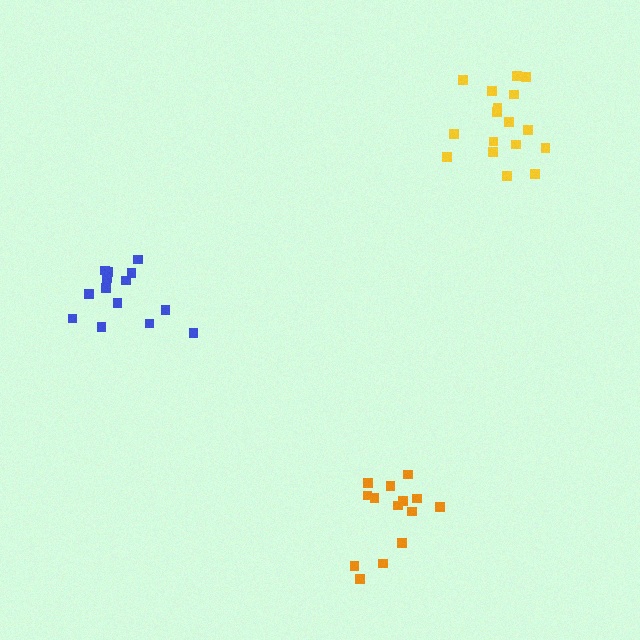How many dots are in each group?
Group 1: 14 dots, Group 2: 17 dots, Group 3: 15 dots (46 total).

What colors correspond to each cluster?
The clusters are colored: orange, yellow, blue.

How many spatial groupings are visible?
There are 3 spatial groupings.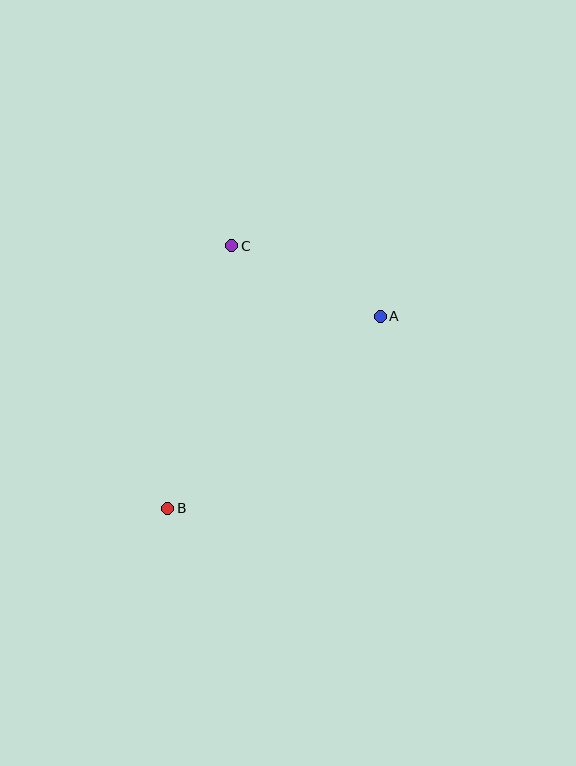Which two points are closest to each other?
Points A and C are closest to each other.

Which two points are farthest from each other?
Points A and B are farthest from each other.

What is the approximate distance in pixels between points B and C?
The distance between B and C is approximately 270 pixels.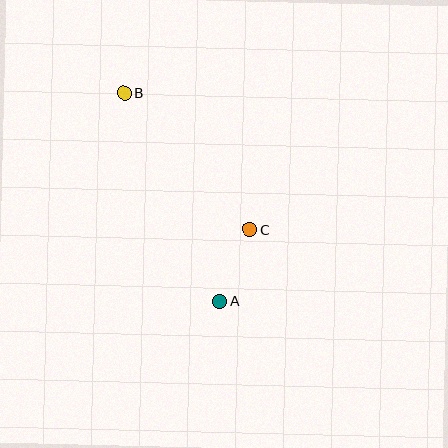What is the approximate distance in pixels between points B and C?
The distance between B and C is approximately 185 pixels.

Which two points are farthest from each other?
Points A and B are farthest from each other.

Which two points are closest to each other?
Points A and C are closest to each other.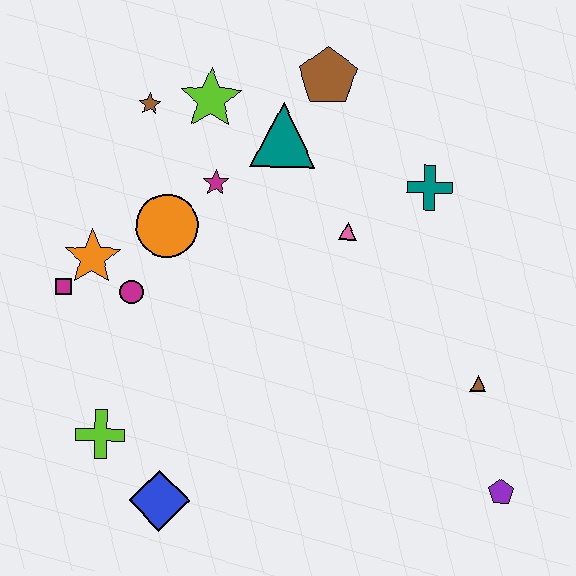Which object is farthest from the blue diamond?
The brown pentagon is farthest from the blue diamond.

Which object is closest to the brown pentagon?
The teal triangle is closest to the brown pentagon.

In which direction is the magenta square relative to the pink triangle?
The magenta square is to the left of the pink triangle.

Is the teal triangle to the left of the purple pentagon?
Yes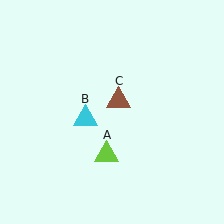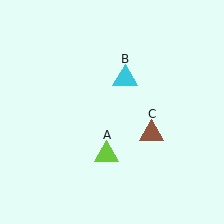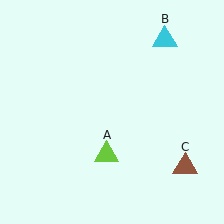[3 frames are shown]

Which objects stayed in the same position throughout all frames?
Lime triangle (object A) remained stationary.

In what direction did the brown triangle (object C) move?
The brown triangle (object C) moved down and to the right.